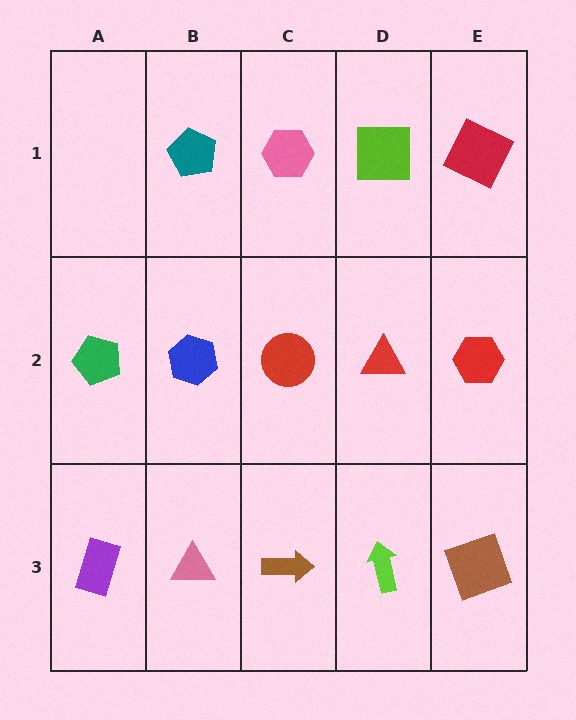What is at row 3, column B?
A pink triangle.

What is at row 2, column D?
A red triangle.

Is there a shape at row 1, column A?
No, that cell is empty.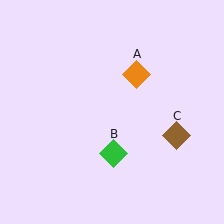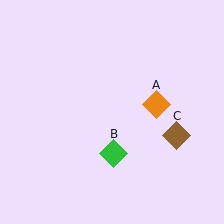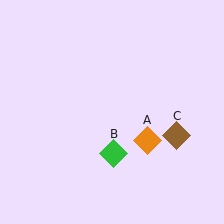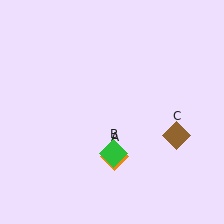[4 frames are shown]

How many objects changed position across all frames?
1 object changed position: orange diamond (object A).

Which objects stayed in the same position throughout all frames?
Green diamond (object B) and brown diamond (object C) remained stationary.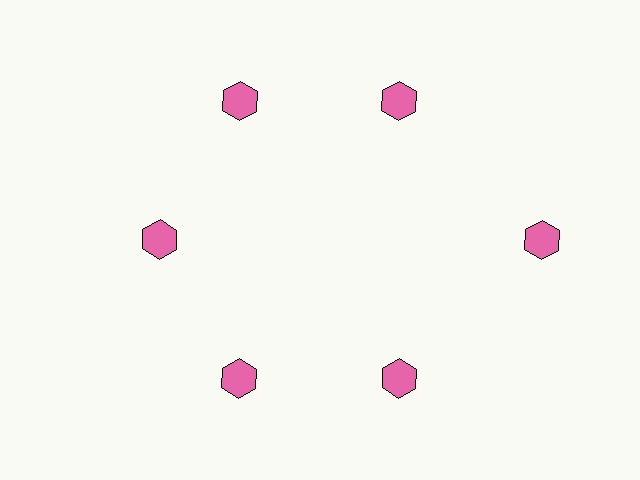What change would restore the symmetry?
The symmetry would be restored by moving it inward, back onto the ring so that all 6 hexagons sit at equal angles and equal distance from the center.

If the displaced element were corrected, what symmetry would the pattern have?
It would have 6-fold rotational symmetry — the pattern would map onto itself every 60 degrees.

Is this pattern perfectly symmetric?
No. The 6 pink hexagons are arranged in a ring, but one element near the 3 o'clock position is pushed outward from the center, breaking the 6-fold rotational symmetry.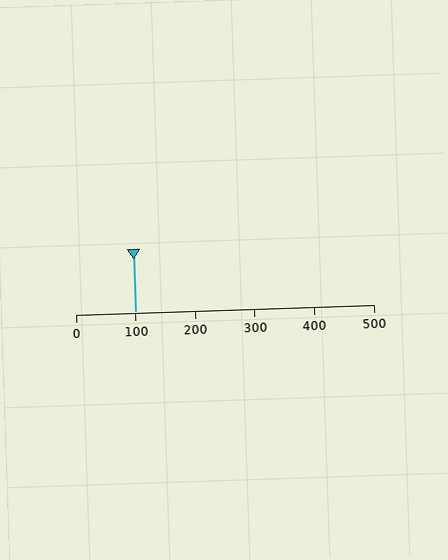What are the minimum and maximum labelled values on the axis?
The axis runs from 0 to 500.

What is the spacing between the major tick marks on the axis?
The major ticks are spaced 100 apart.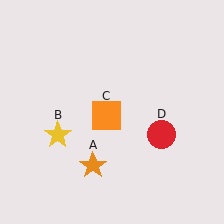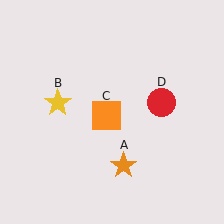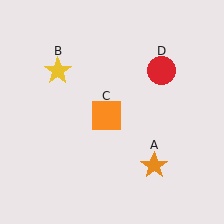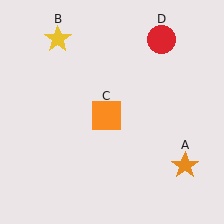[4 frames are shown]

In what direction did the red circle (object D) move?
The red circle (object D) moved up.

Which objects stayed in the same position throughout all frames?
Orange square (object C) remained stationary.